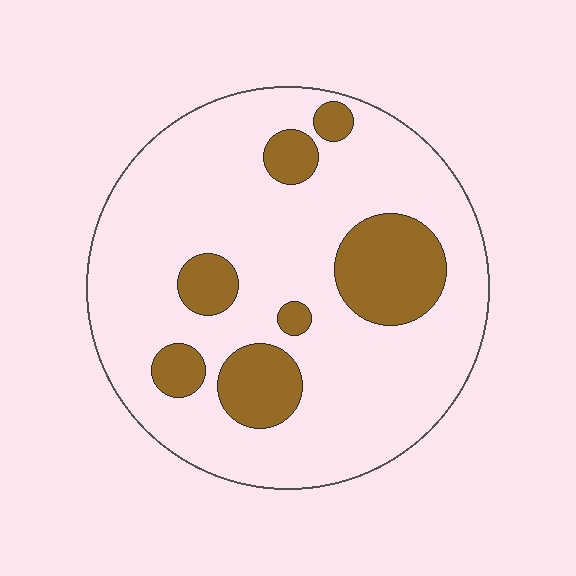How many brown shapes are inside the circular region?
7.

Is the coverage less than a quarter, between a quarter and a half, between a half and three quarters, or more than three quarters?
Less than a quarter.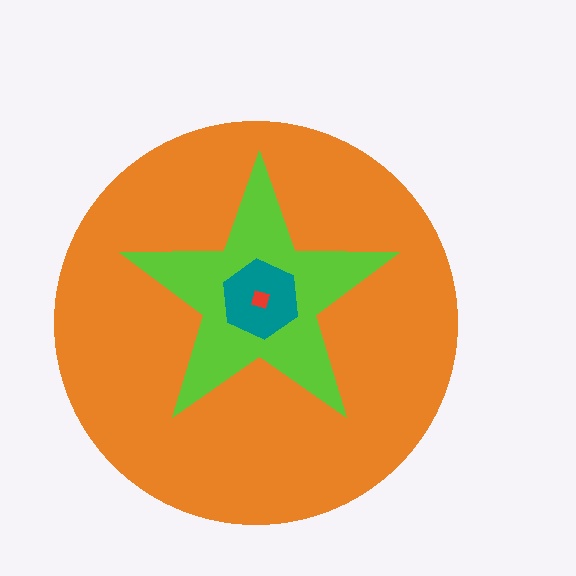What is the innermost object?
The red diamond.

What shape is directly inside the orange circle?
The lime star.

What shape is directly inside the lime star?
The teal hexagon.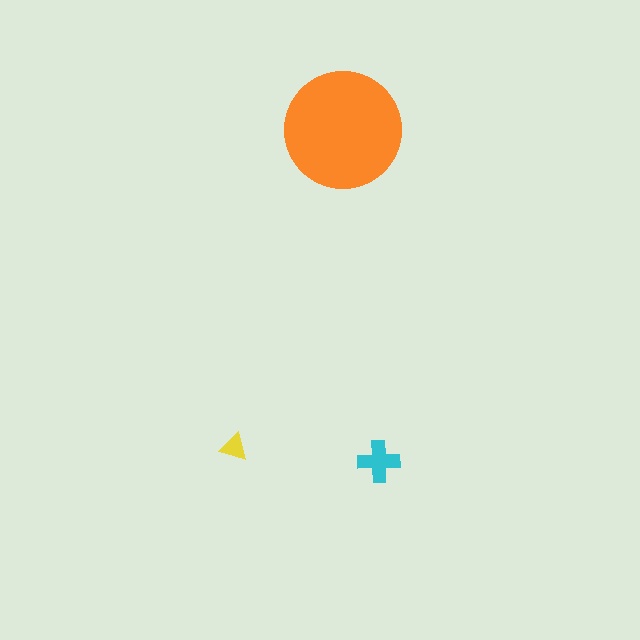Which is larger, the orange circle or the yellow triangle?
The orange circle.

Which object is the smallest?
The yellow triangle.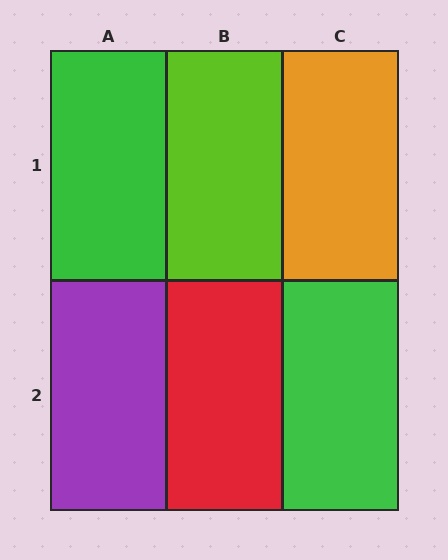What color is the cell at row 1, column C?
Orange.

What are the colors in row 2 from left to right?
Purple, red, green.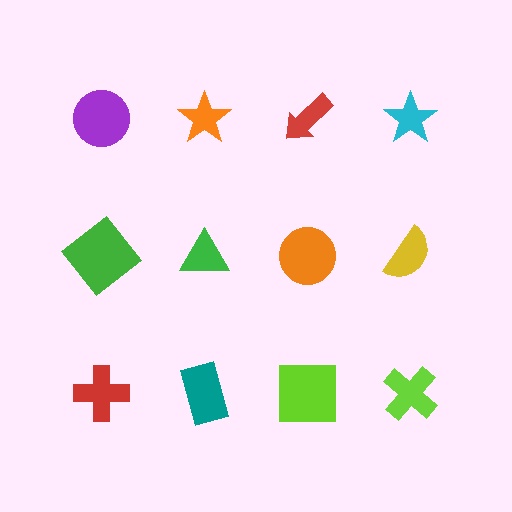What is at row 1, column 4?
A cyan star.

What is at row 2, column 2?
A green triangle.